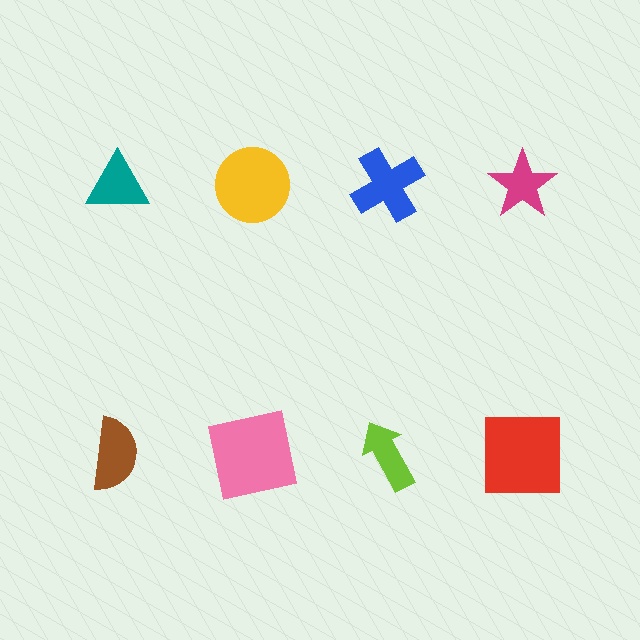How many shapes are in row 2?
4 shapes.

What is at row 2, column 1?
A brown semicircle.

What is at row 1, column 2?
A yellow circle.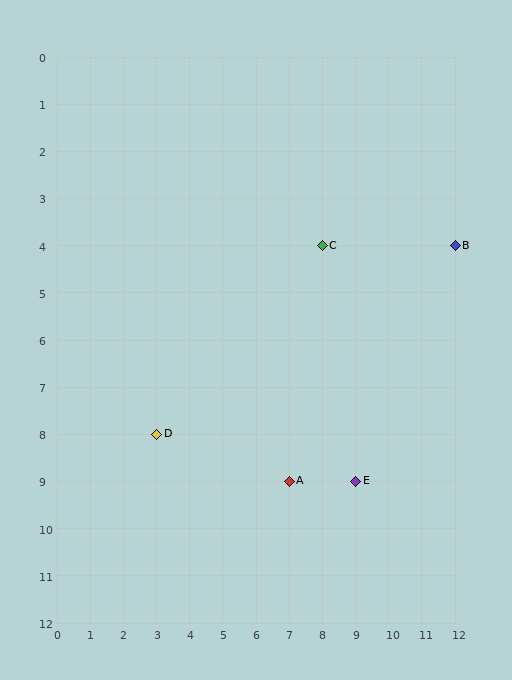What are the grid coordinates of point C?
Point C is at grid coordinates (8, 4).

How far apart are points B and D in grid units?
Points B and D are 9 columns and 4 rows apart (about 9.8 grid units diagonally).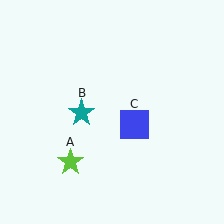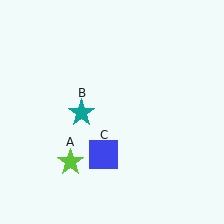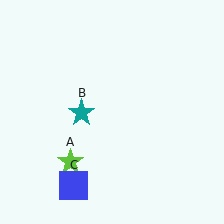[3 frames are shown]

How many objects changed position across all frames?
1 object changed position: blue square (object C).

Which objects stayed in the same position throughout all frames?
Lime star (object A) and teal star (object B) remained stationary.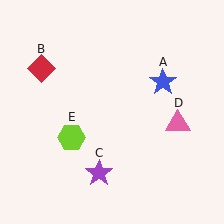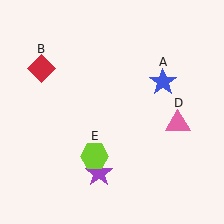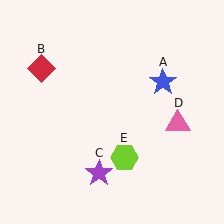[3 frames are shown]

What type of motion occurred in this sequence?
The lime hexagon (object E) rotated counterclockwise around the center of the scene.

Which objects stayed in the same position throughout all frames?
Blue star (object A) and red diamond (object B) and purple star (object C) and pink triangle (object D) remained stationary.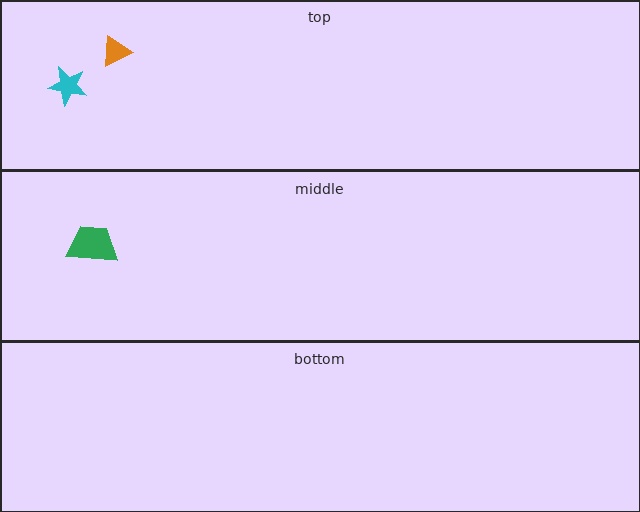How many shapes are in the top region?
2.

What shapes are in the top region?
The orange triangle, the cyan star.